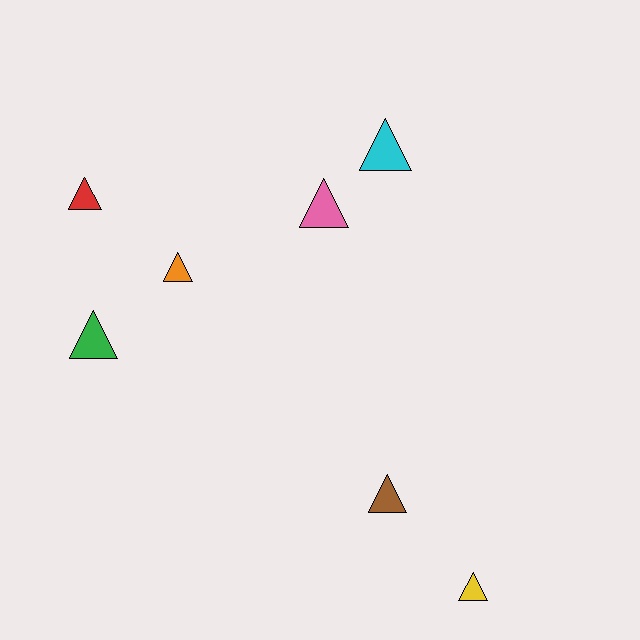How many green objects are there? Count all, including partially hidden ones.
There is 1 green object.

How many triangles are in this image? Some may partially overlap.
There are 7 triangles.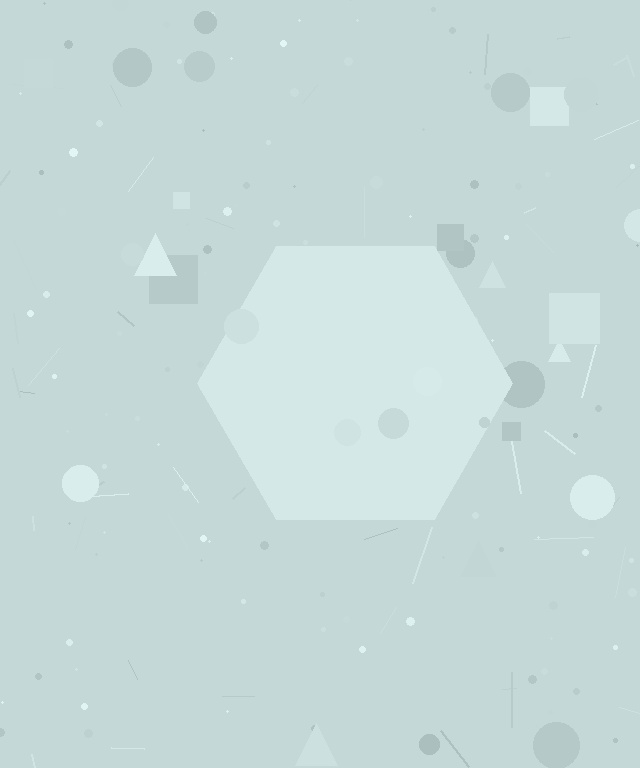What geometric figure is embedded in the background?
A hexagon is embedded in the background.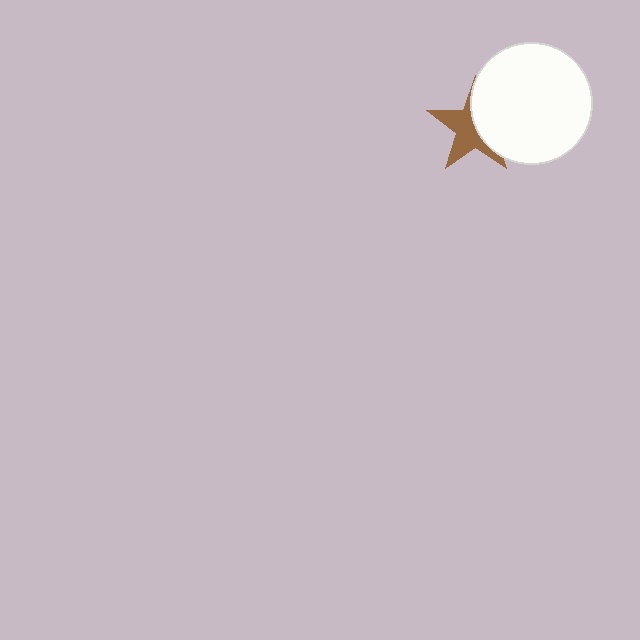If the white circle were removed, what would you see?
You would see the complete brown star.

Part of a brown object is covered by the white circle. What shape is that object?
It is a star.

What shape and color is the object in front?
The object in front is a white circle.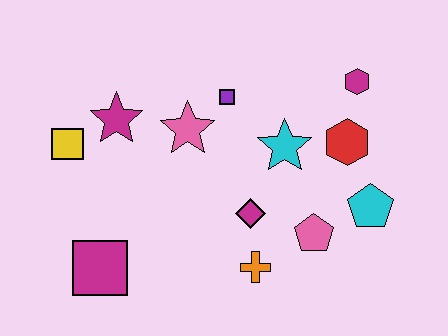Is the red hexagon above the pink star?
No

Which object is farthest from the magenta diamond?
The yellow square is farthest from the magenta diamond.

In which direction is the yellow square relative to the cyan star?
The yellow square is to the left of the cyan star.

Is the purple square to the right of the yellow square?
Yes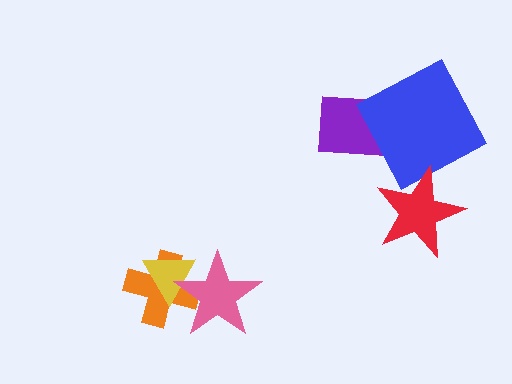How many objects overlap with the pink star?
2 objects overlap with the pink star.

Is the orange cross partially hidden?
Yes, it is partially covered by another shape.